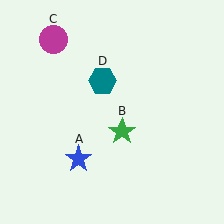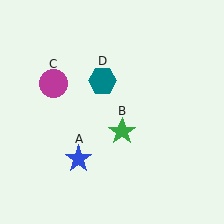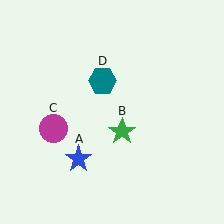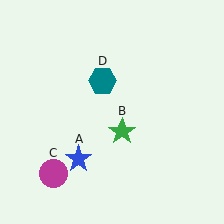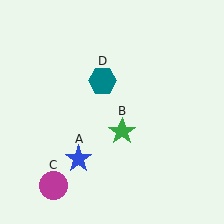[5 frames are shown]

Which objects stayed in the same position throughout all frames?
Blue star (object A) and green star (object B) and teal hexagon (object D) remained stationary.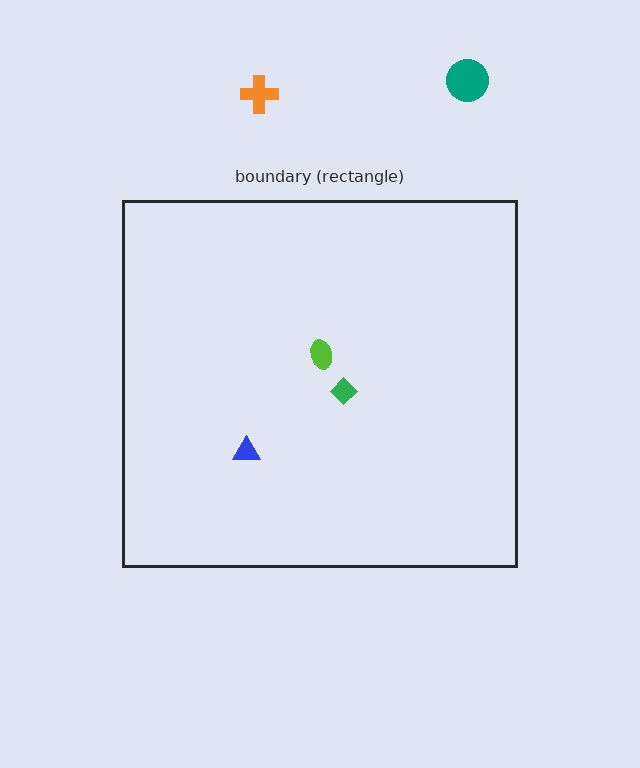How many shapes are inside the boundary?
3 inside, 2 outside.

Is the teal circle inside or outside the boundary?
Outside.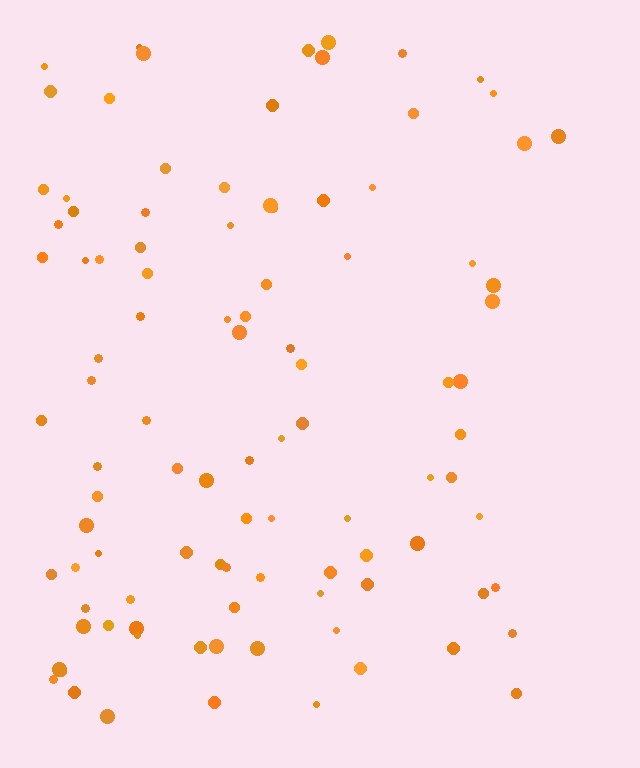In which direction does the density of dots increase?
From right to left, with the left side densest.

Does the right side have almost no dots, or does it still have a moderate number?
Still a moderate number, just noticeably fewer than the left.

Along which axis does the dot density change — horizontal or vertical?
Horizontal.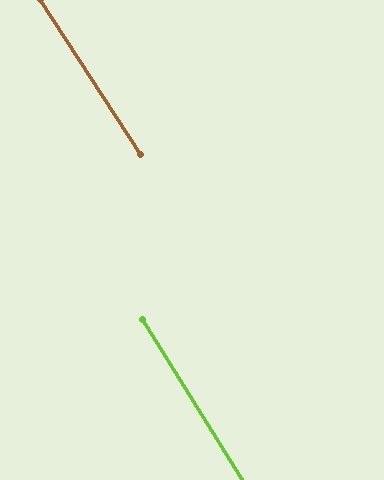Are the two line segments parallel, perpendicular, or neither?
Parallel — their directions differ by only 1.2°.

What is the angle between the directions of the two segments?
Approximately 1 degree.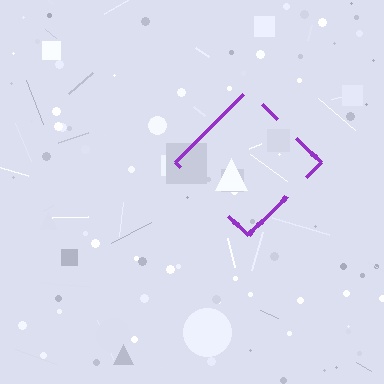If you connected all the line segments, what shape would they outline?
They would outline a diamond.